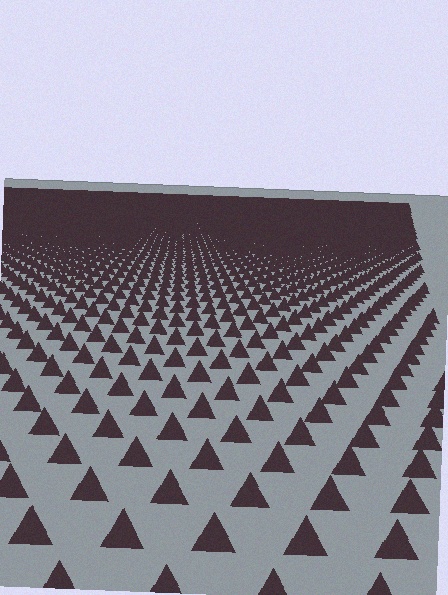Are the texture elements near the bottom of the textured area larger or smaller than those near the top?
Larger. Near the bottom, elements are closer to the viewer and appear at a bigger on-screen size.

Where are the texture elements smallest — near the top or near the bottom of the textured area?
Near the top.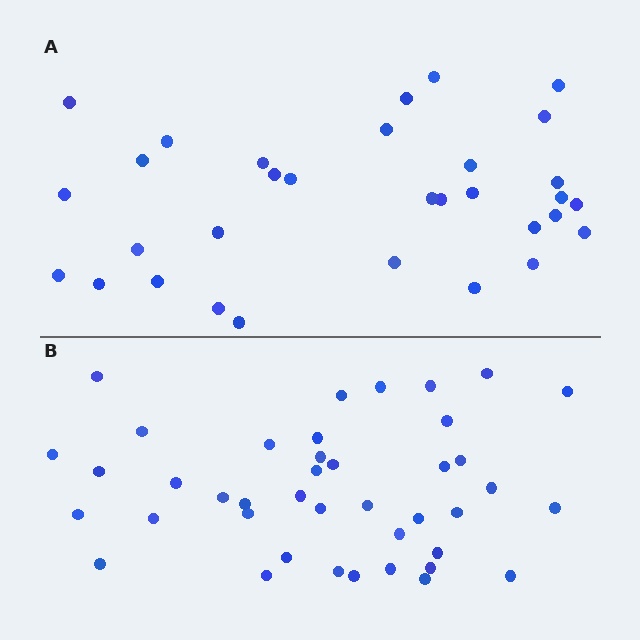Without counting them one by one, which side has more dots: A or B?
Region B (the bottom region) has more dots.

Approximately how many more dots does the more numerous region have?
Region B has roughly 8 or so more dots than region A.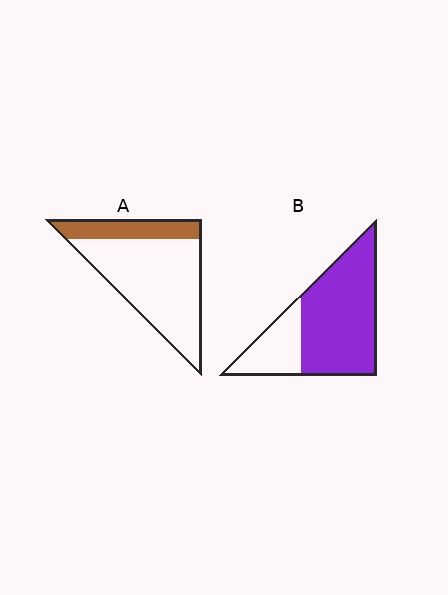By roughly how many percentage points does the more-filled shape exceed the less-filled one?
By roughly 50 percentage points (B over A).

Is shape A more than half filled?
No.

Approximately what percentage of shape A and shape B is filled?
A is approximately 25% and B is approximately 75%.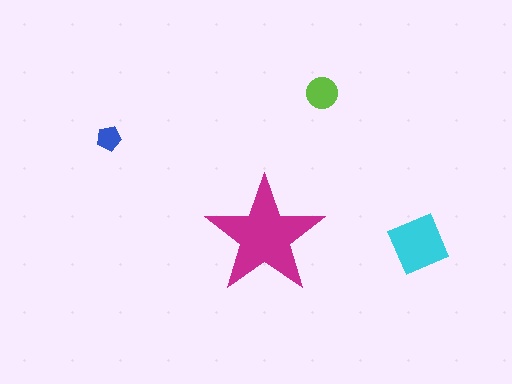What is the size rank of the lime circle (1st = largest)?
3rd.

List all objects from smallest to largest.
The blue pentagon, the lime circle, the cyan square, the magenta star.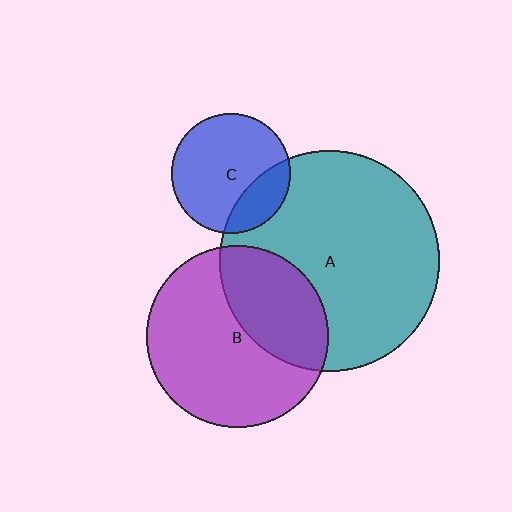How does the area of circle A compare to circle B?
Approximately 1.5 times.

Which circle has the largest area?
Circle A (teal).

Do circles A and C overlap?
Yes.